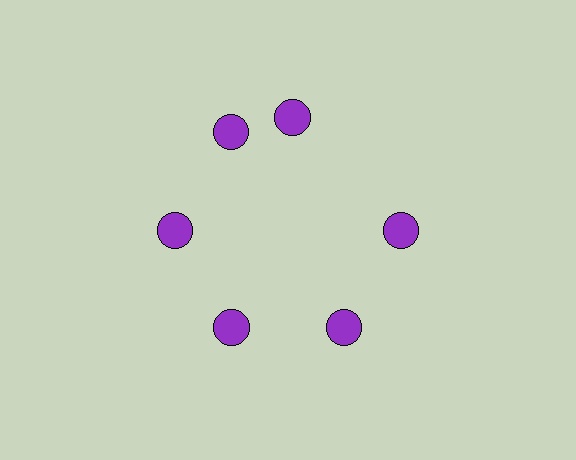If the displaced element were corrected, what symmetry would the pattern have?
It would have 6-fold rotational symmetry — the pattern would map onto itself every 60 degrees.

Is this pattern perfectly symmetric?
No. The 6 purple circles are arranged in a ring, but one element near the 1 o'clock position is rotated out of alignment along the ring, breaking the 6-fold rotational symmetry.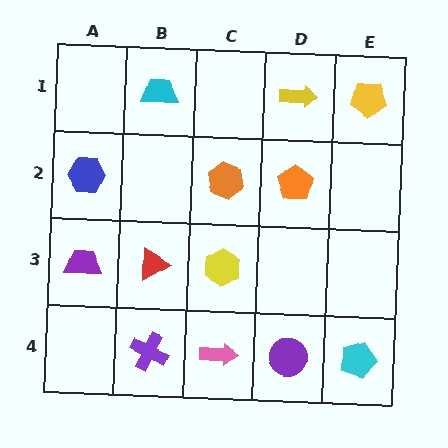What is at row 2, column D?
An orange pentagon.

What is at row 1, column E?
A yellow pentagon.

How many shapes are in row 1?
3 shapes.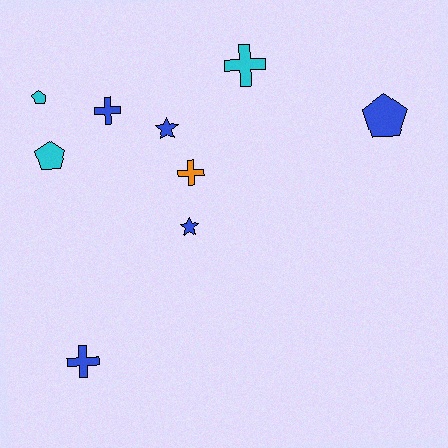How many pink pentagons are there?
There are no pink pentagons.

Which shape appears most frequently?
Cross, with 4 objects.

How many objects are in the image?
There are 9 objects.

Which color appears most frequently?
Blue, with 5 objects.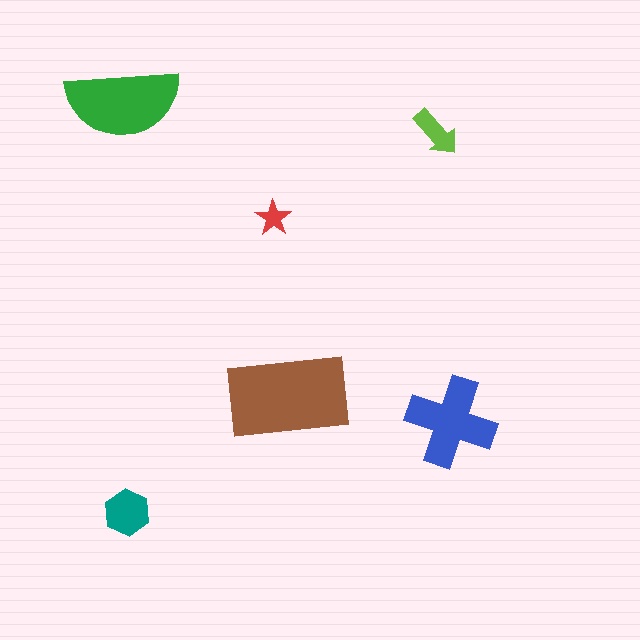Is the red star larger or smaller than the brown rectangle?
Smaller.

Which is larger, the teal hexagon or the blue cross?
The blue cross.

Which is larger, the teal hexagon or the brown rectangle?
The brown rectangle.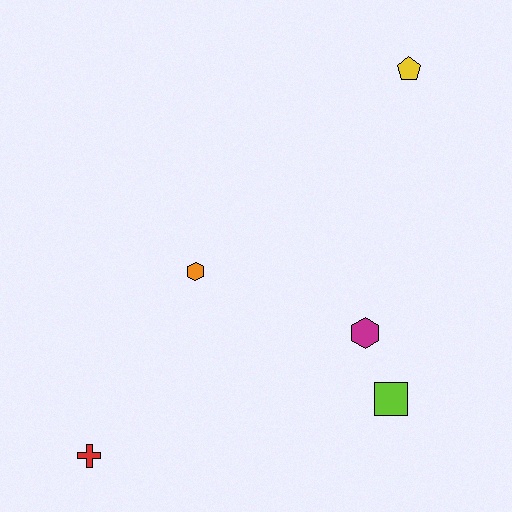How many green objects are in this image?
There are no green objects.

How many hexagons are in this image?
There are 2 hexagons.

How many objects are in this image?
There are 5 objects.